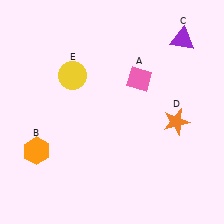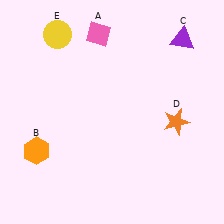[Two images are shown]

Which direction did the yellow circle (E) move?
The yellow circle (E) moved up.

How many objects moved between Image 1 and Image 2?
2 objects moved between the two images.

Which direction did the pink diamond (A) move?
The pink diamond (A) moved up.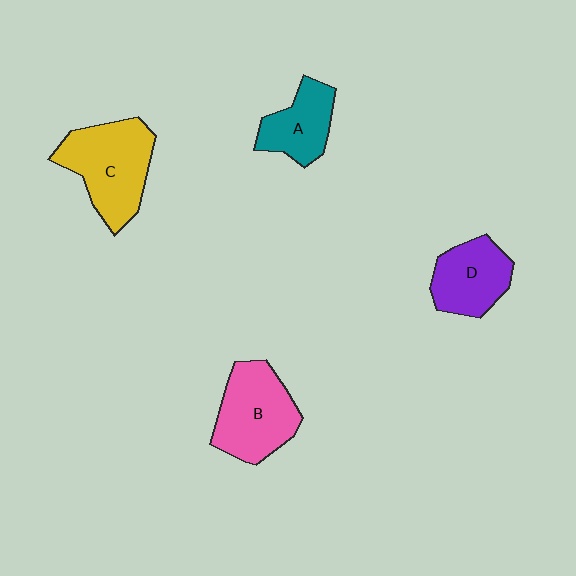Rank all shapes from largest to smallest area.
From largest to smallest: C (yellow), B (pink), D (purple), A (teal).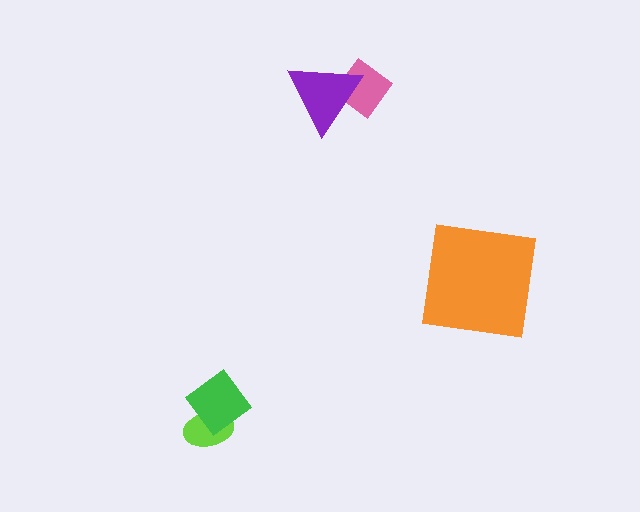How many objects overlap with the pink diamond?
1 object overlaps with the pink diamond.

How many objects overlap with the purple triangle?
1 object overlaps with the purple triangle.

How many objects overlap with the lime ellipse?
1 object overlaps with the lime ellipse.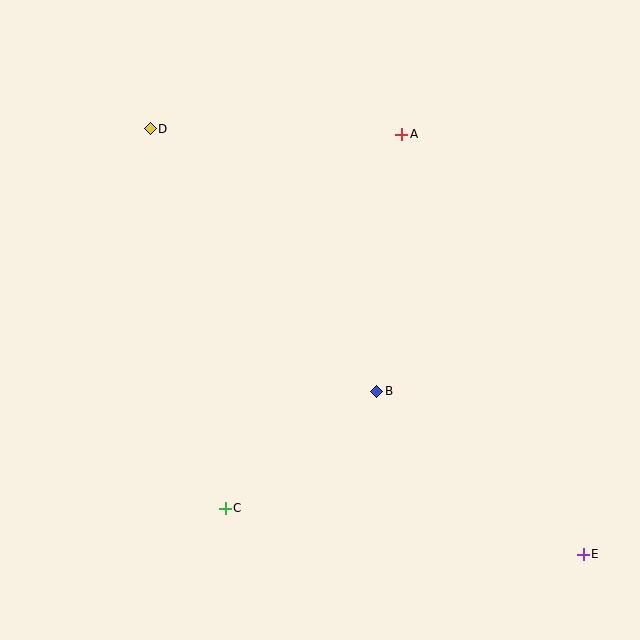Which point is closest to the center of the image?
Point B at (377, 391) is closest to the center.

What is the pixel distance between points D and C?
The distance between D and C is 387 pixels.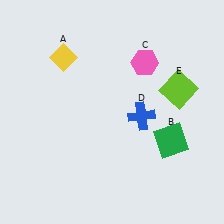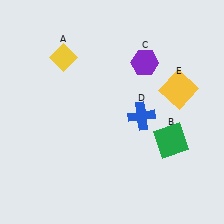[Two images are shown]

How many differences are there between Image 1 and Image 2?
There are 2 differences between the two images.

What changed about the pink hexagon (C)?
In Image 1, C is pink. In Image 2, it changed to purple.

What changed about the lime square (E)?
In Image 1, E is lime. In Image 2, it changed to yellow.